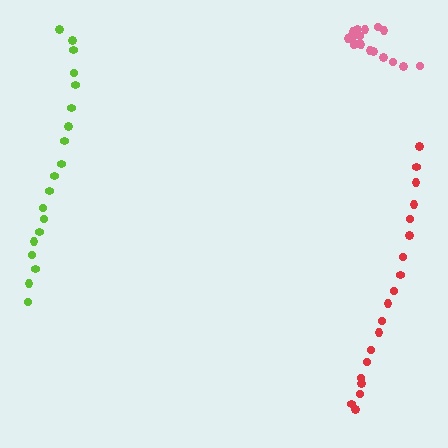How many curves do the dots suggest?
There are 3 distinct paths.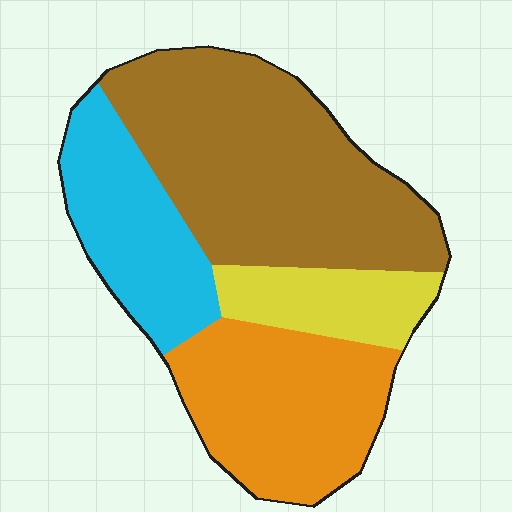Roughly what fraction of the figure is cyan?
Cyan takes up about one fifth (1/5) of the figure.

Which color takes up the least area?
Yellow, at roughly 10%.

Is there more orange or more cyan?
Orange.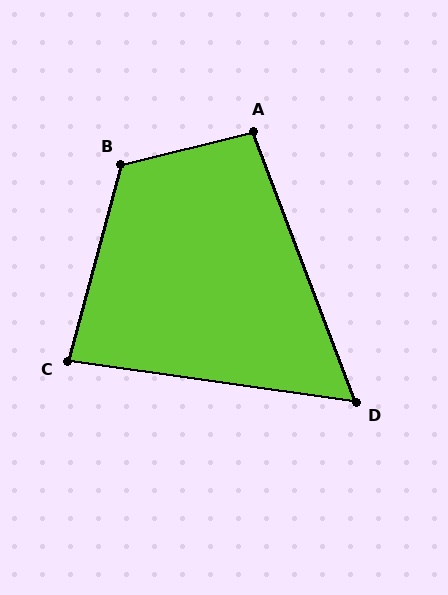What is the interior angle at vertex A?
Approximately 97 degrees (obtuse).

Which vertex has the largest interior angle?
B, at approximately 119 degrees.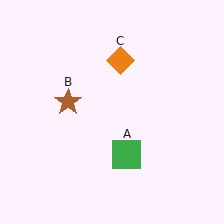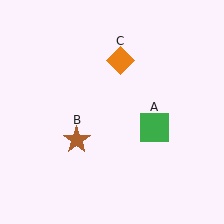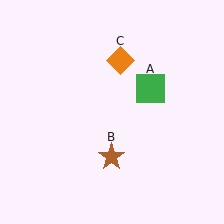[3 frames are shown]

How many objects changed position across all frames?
2 objects changed position: green square (object A), brown star (object B).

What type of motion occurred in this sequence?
The green square (object A), brown star (object B) rotated counterclockwise around the center of the scene.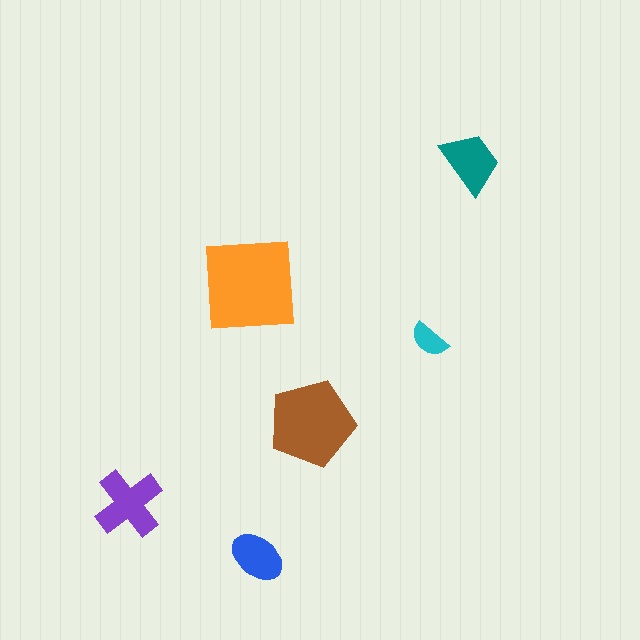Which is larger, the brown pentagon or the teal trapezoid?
The brown pentagon.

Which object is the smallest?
The cyan semicircle.